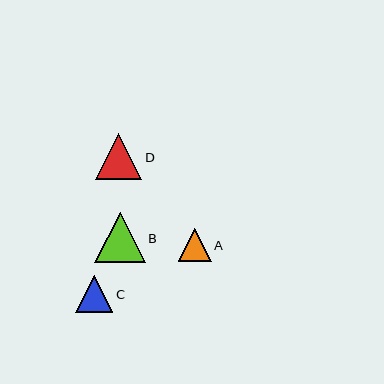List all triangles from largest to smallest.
From largest to smallest: B, D, C, A.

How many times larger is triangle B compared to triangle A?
Triangle B is approximately 1.6 times the size of triangle A.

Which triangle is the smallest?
Triangle A is the smallest with a size of approximately 33 pixels.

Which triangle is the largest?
Triangle B is the largest with a size of approximately 51 pixels.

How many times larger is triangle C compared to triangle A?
Triangle C is approximately 1.1 times the size of triangle A.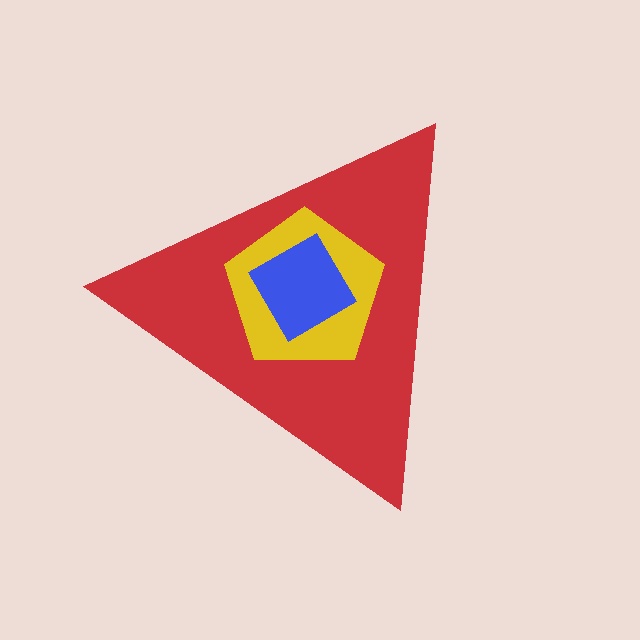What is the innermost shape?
The blue diamond.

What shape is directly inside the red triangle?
The yellow pentagon.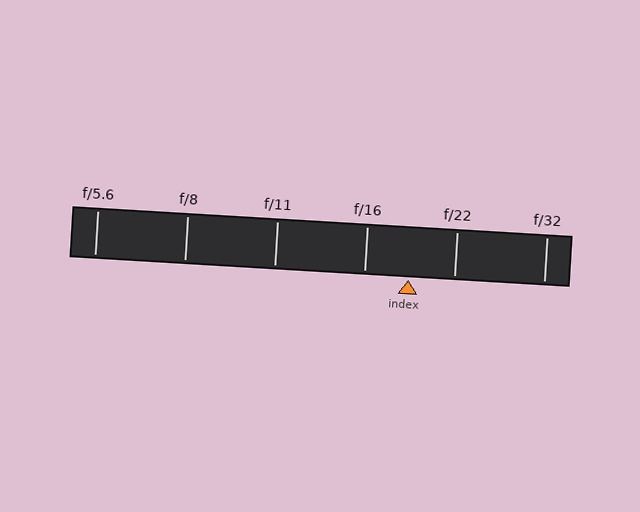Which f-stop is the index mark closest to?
The index mark is closest to f/16.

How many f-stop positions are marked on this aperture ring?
There are 6 f-stop positions marked.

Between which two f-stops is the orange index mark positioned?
The index mark is between f/16 and f/22.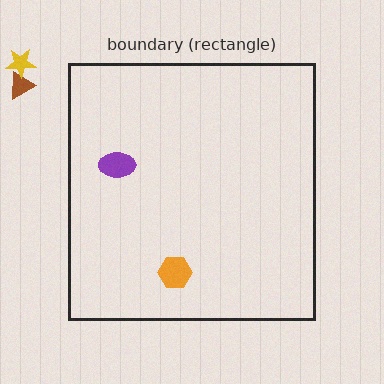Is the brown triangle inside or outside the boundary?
Outside.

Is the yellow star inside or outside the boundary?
Outside.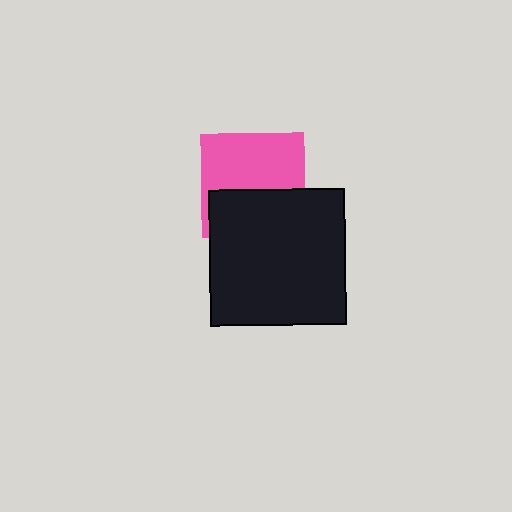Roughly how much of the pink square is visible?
About half of it is visible (roughly 57%).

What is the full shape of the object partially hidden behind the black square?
The partially hidden object is a pink square.